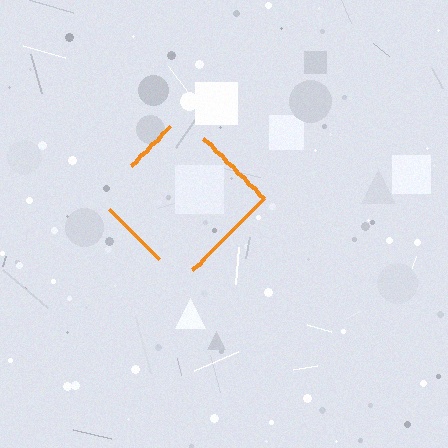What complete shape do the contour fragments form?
The contour fragments form a diamond.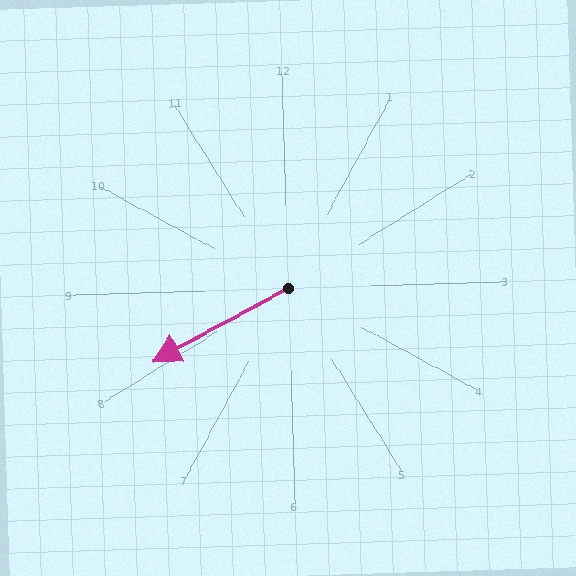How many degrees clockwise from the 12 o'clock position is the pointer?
Approximately 243 degrees.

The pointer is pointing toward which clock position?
Roughly 8 o'clock.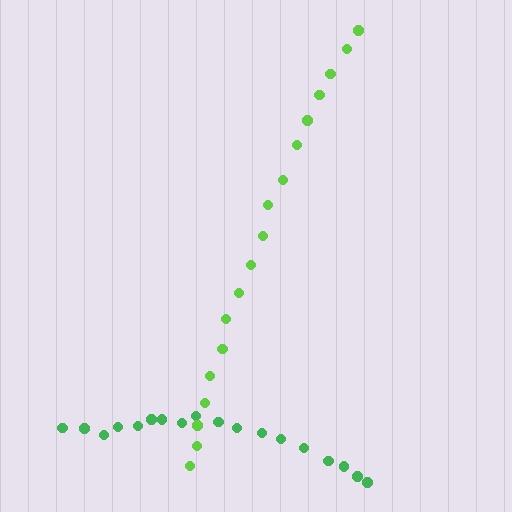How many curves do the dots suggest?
There are 2 distinct paths.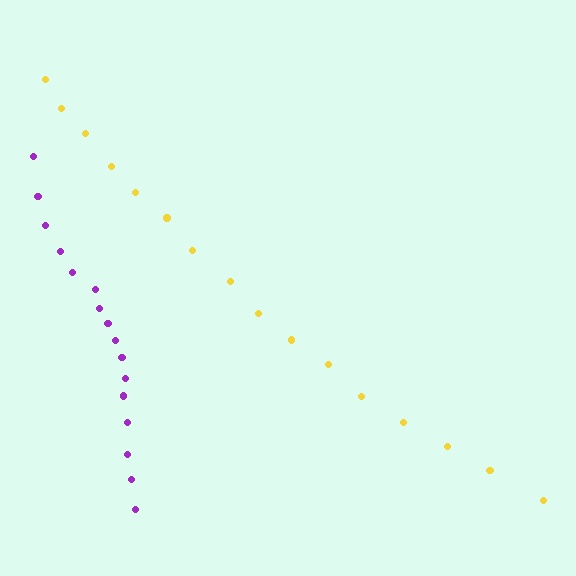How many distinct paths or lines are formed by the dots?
There are 2 distinct paths.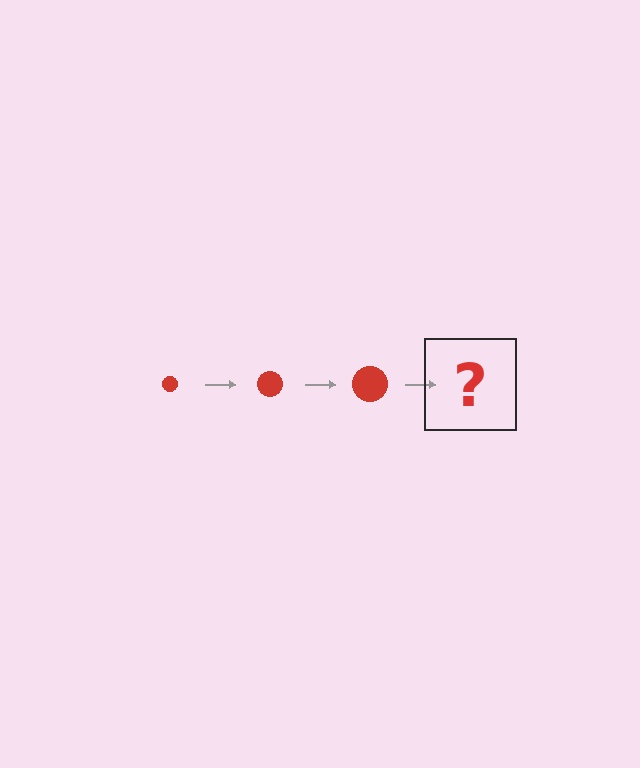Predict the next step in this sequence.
The next step is a red circle, larger than the previous one.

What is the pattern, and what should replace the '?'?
The pattern is that the circle gets progressively larger each step. The '?' should be a red circle, larger than the previous one.